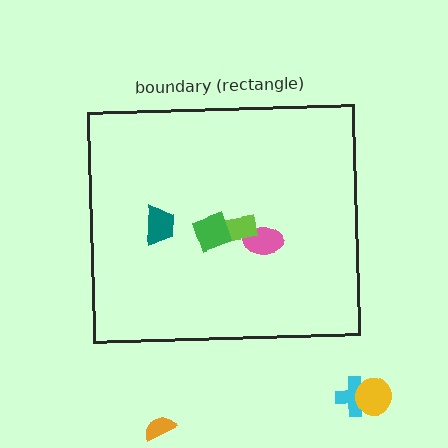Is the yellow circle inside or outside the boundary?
Outside.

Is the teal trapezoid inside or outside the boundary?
Inside.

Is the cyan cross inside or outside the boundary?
Outside.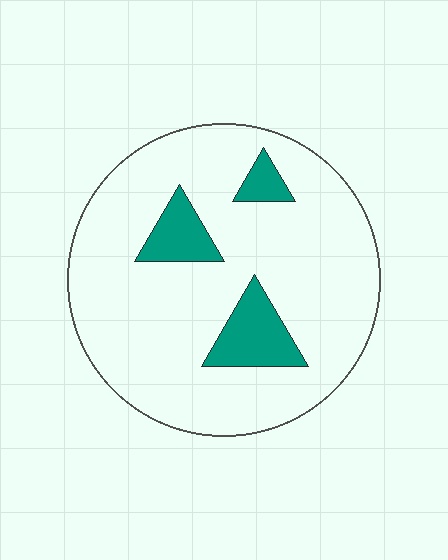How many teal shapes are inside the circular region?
3.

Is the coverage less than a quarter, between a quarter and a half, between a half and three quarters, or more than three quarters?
Less than a quarter.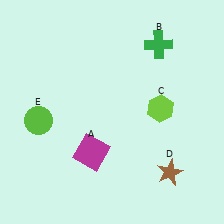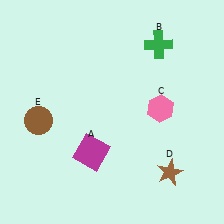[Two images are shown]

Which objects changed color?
C changed from lime to pink. E changed from lime to brown.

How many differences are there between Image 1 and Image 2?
There are 2 differences between the two images.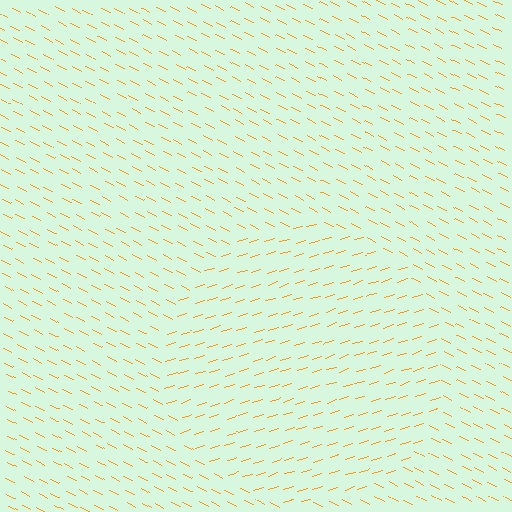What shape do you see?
I see a circle.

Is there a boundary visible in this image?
Yes, there is a texture boundary formed by a change in line orientation.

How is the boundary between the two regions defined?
The boundary is defined purely by a change in line orientation (approximately 45 degrees difference). All lines are the same color and thickness.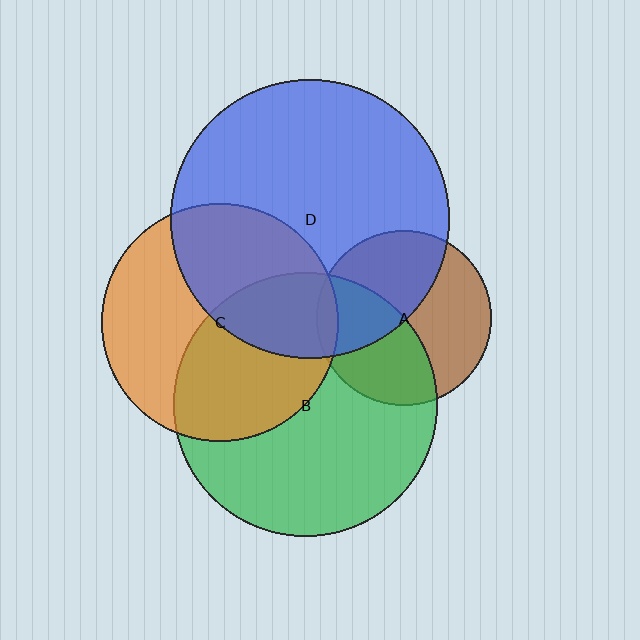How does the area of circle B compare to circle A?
Approximately 2.3 times.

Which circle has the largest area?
Circle D (blue).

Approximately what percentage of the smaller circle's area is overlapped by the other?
Approximately 45%.